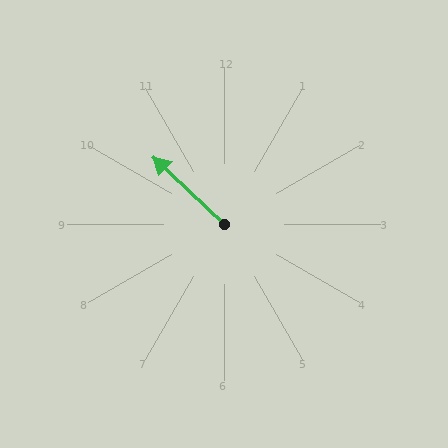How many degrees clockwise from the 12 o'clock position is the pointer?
Approximately 313 degrees.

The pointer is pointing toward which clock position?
Roughly 10 o'clock.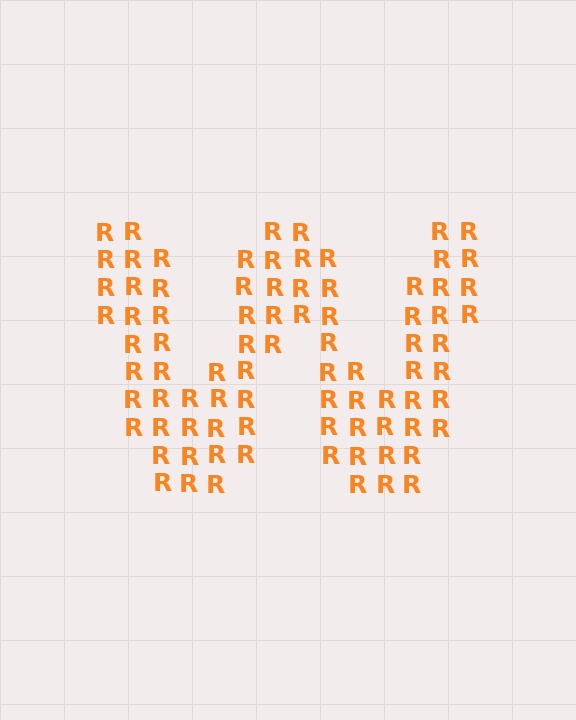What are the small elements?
The small elements are letter R's.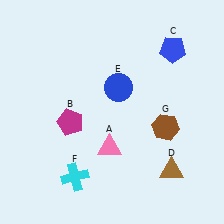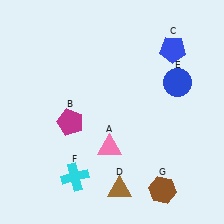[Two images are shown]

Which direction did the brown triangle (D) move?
The brown triangle (D) moved left.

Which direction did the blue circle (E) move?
The blue circle (E) moved right.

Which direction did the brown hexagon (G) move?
The brown hexagon (G) moved down.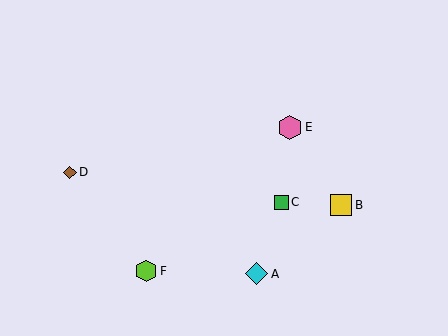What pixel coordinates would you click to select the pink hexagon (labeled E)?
Click at (290, 127) to select the pink hexagon E.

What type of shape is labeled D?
Shape D is a brown diamond.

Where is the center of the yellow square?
The center of the yellow square is at (341, 205).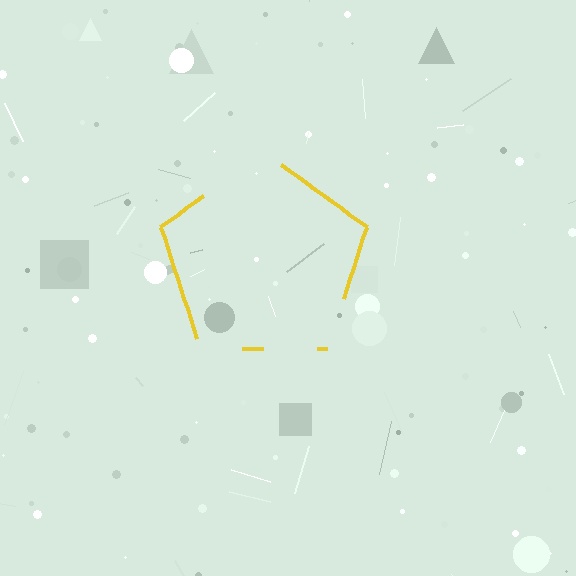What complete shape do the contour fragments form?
The contour fragments form a pentagon.